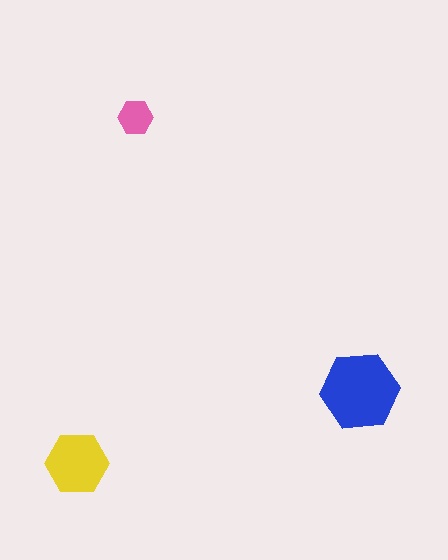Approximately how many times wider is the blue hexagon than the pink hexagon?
About 2.5 times wider.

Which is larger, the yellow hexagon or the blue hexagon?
The blue one.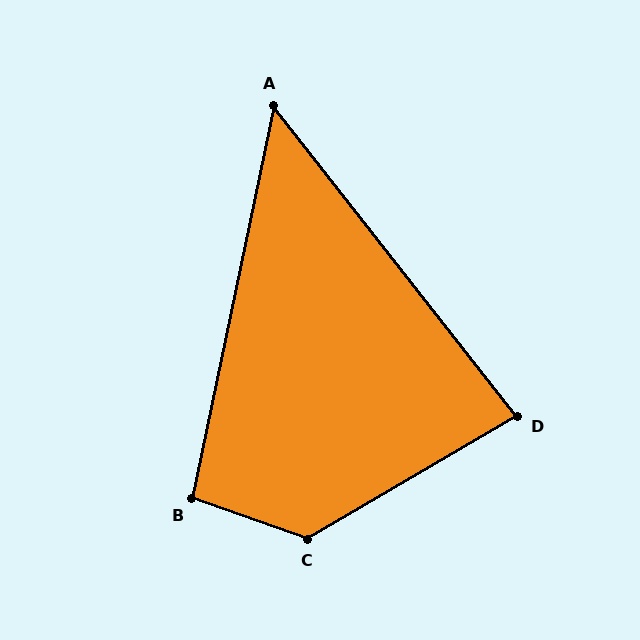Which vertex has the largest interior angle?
C, at approximately 130 degrees.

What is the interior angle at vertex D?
Approximately 82 degrees (acute).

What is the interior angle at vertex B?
Approximately 98 degrees (obtuse).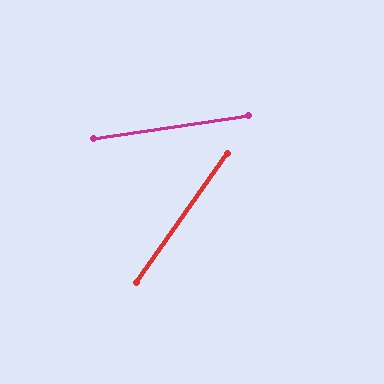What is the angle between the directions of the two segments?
Approximately 46 degrees.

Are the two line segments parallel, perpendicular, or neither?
Neither parallel nor perpendicular — they differ by about 46°.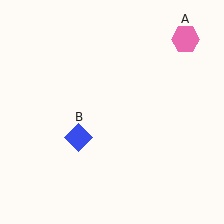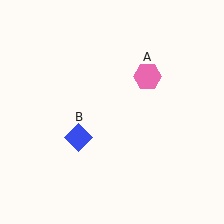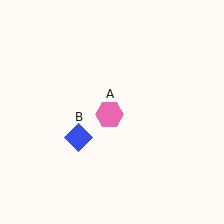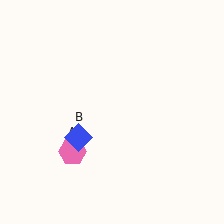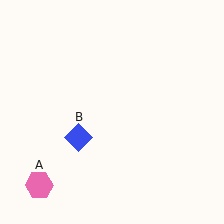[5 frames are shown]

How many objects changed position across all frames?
1 object changed position: pink hexagon (object A).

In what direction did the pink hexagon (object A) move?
The pink hexagon (object A) moved down and to the left.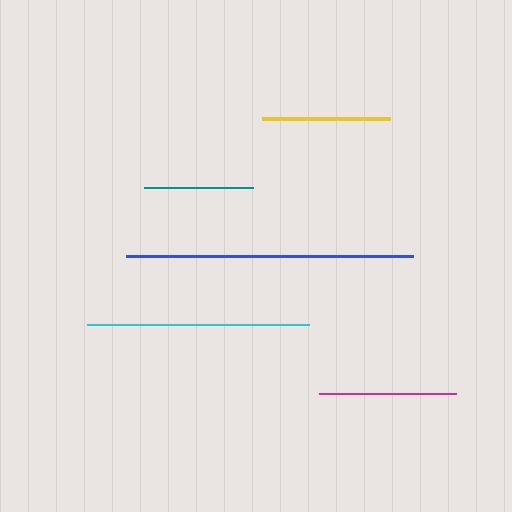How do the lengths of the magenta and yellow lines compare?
The magenta and yellow lines are approximately the same length.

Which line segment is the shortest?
The teal line is the shortest at approximately 109 pixels.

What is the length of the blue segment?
The blue segment is approximately 287 pixels long.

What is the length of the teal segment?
The teal segment is approximately 109 pixels long.